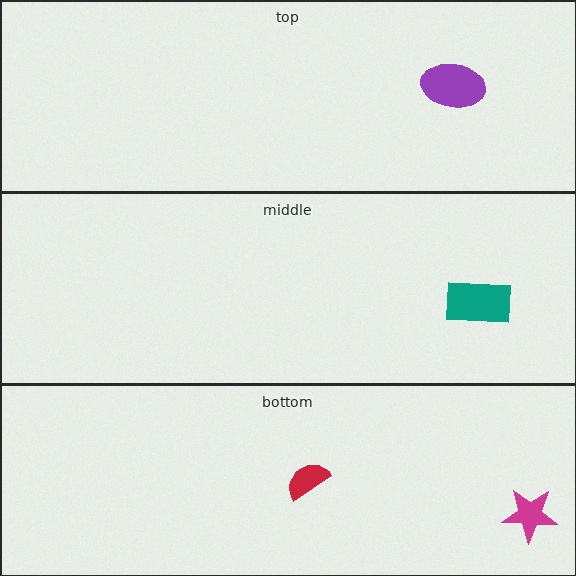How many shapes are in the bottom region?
2.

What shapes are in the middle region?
The teal rectangle.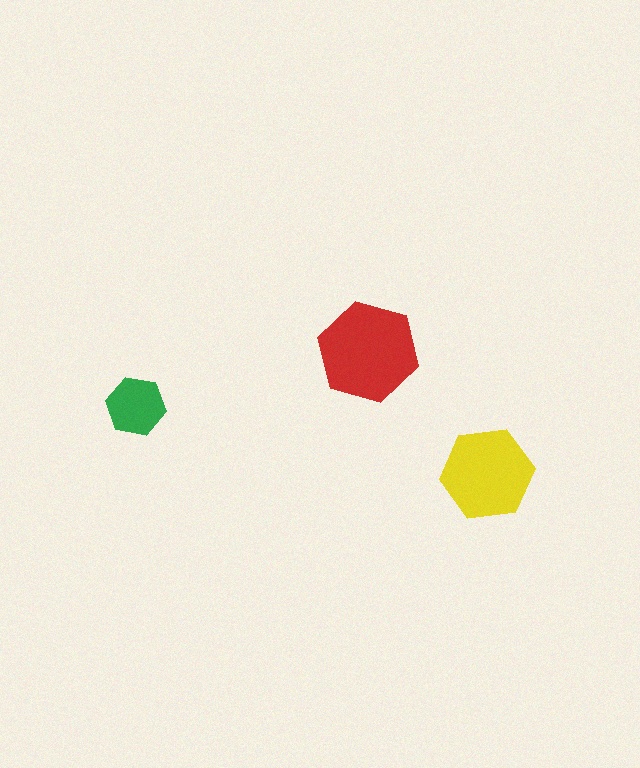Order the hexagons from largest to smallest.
the red one, the yellow one, the green one.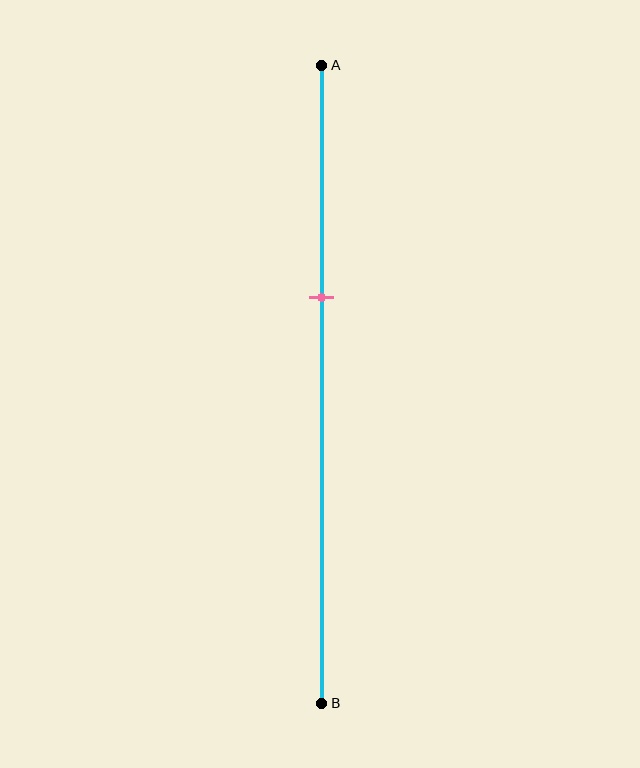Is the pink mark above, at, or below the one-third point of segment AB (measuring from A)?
The pink mark is below the one-third point of segment AB.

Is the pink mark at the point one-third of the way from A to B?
No, the mark is at about 35% from A, not at the 33% one-third point.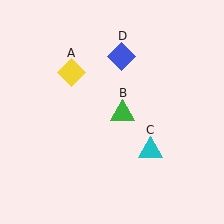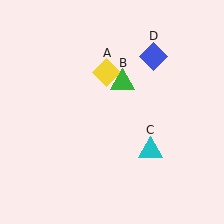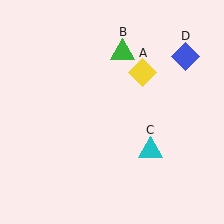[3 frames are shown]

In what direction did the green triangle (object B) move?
The green triangle (object B) moved up.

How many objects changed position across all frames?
3 objects changed position: yellow diamond (object A), green triangle (object B), blue diamond (object D).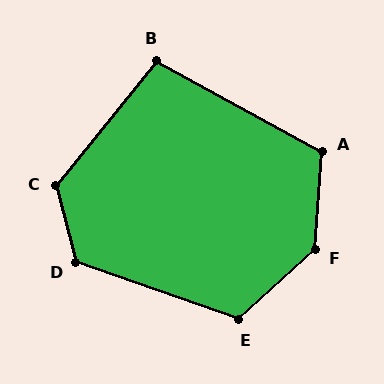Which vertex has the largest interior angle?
F, at approximately 136 degrees.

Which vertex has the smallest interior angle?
B, at approximately 100 degrees.